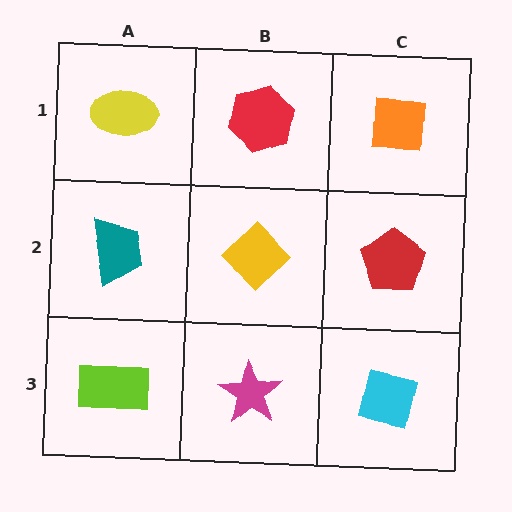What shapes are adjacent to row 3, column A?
A teal trapezoid (row 2, column A), a magenta star (row 3, column B).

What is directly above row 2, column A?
A yellow ellipse.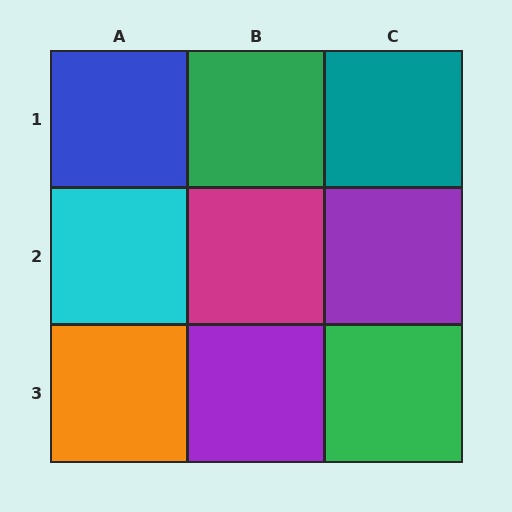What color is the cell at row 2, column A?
Cyan.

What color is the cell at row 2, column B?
Magenta.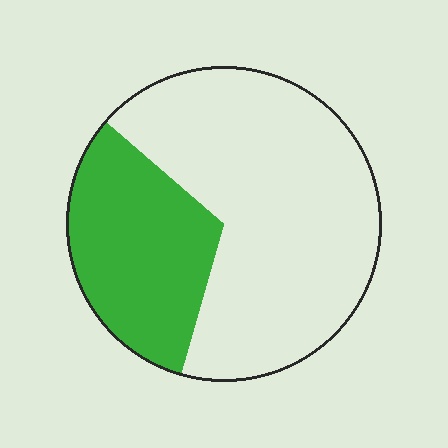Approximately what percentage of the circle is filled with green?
Approximately 30%.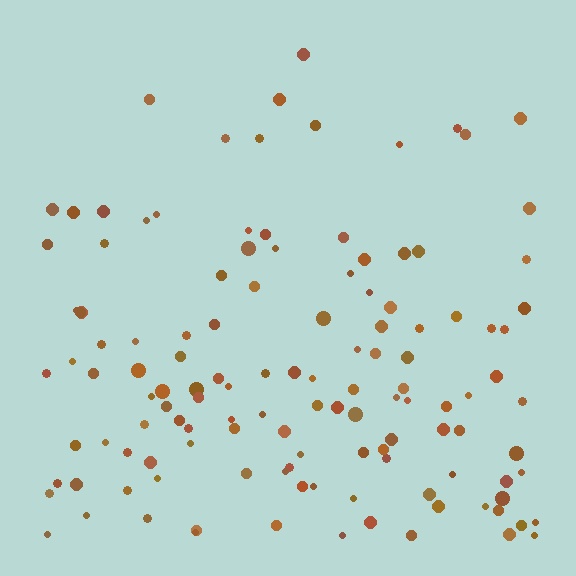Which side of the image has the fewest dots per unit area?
The top.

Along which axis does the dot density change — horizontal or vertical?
Vertical.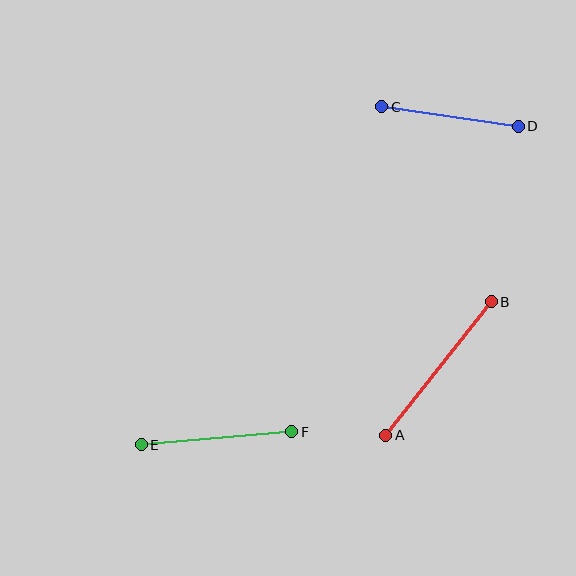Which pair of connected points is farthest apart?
Points A and B are farthest apart.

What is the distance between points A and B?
The distance is approximately 170 pixels.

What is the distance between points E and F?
The distance is approximately 151 pixels.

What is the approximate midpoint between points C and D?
The midpoint is at approximately (450, 117) pixels.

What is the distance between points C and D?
The distance is approximately 138 pixels.